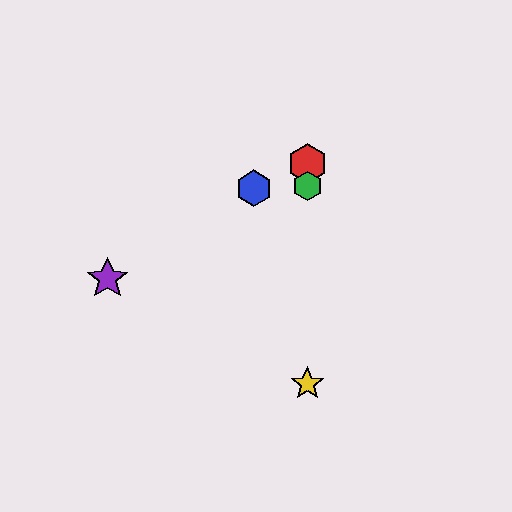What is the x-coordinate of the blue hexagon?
The blue hexagon is at x≈254.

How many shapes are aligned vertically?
3 shapes (the red hexagon, the green hexagon, the yellow star) are aligned vertically.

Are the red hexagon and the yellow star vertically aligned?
Yes, both are at x≈307.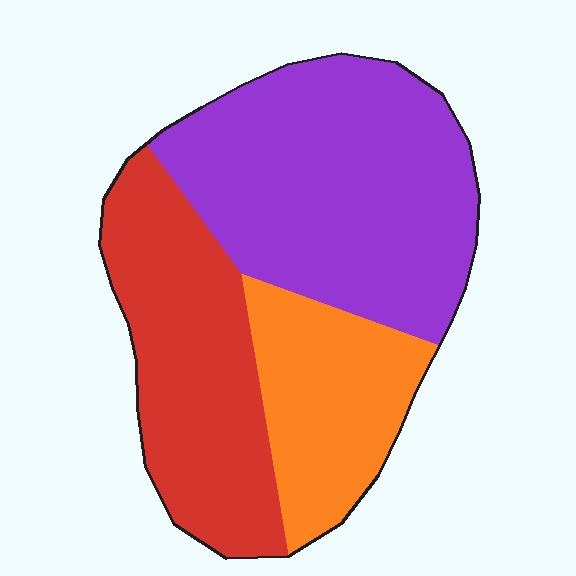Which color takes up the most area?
Purple, at roughly 45%.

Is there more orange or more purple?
Purple.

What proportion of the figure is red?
Red covers roughly 30% of the figure.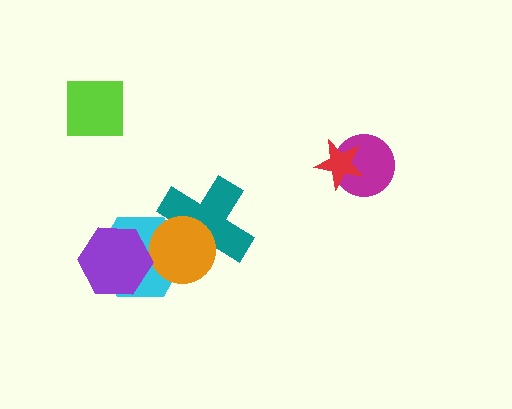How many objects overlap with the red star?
1 object overlaps with the red star.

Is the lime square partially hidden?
No, no other shape covers it.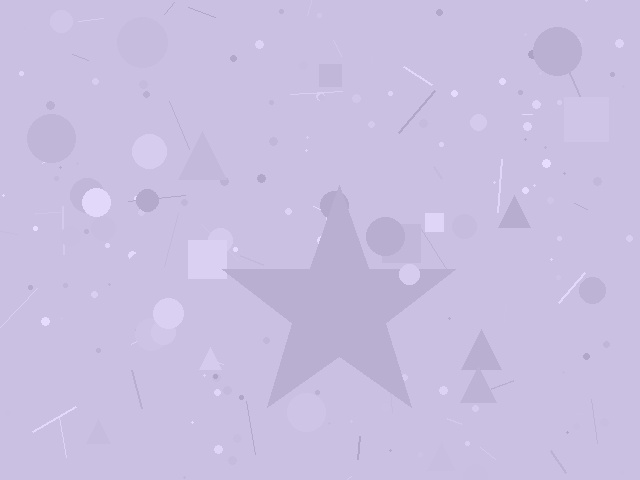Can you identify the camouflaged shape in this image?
The camouflaged shape is a star.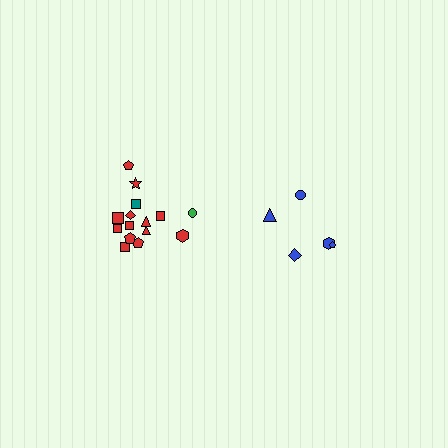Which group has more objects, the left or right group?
The left group.